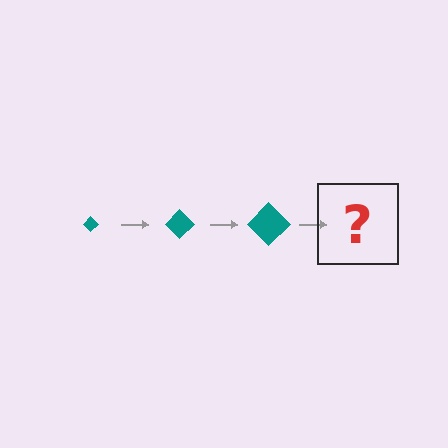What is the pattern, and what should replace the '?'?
The pattern is that the diamond gets progressively larger each step. The '?' should be a teal diamond, larger than the previous one.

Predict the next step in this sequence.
The next step is a teal diamond, larger than the previous one.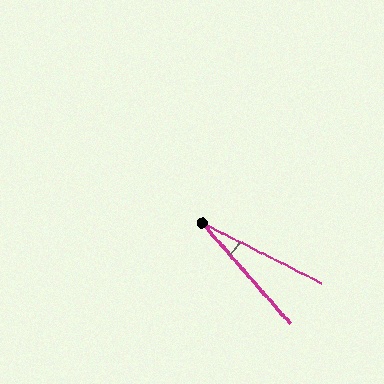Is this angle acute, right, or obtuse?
It is acute.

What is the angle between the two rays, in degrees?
Approximately 22 degrees.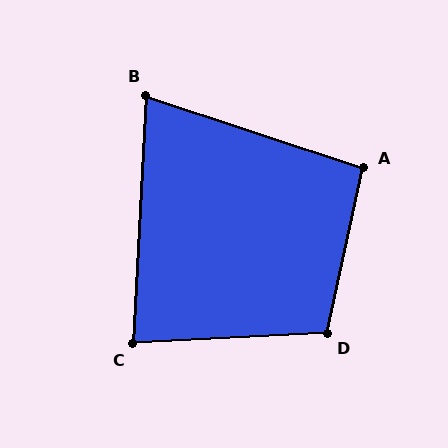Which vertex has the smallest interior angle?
B, at approximately 75 degrees.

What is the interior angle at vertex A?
Approximately 96 degrees (obtuse).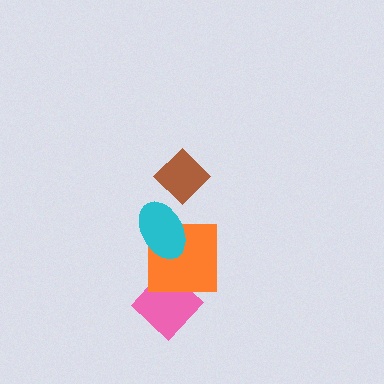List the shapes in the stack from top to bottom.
From top to bottom: the brown diamond, the cyan ellipse, the orange square, the pink diamond.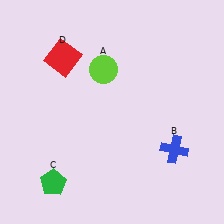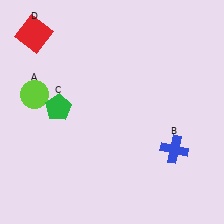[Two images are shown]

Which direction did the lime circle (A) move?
The lime circle (A) moved left.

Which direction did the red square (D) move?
The red square (D) moved left.